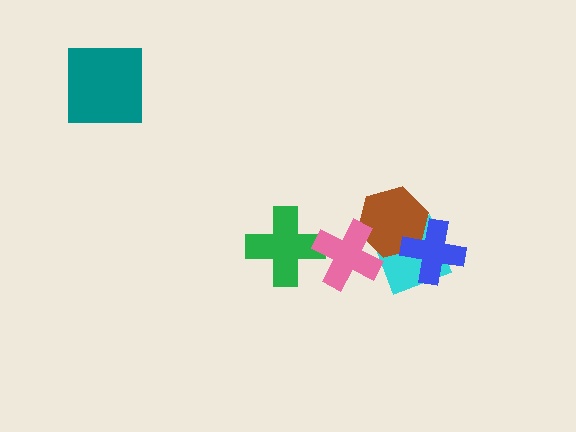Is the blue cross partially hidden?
No, no other shape covers it.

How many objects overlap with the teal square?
0 objects overlap with the teal square.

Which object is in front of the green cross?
The pink cross is in front of the green cross.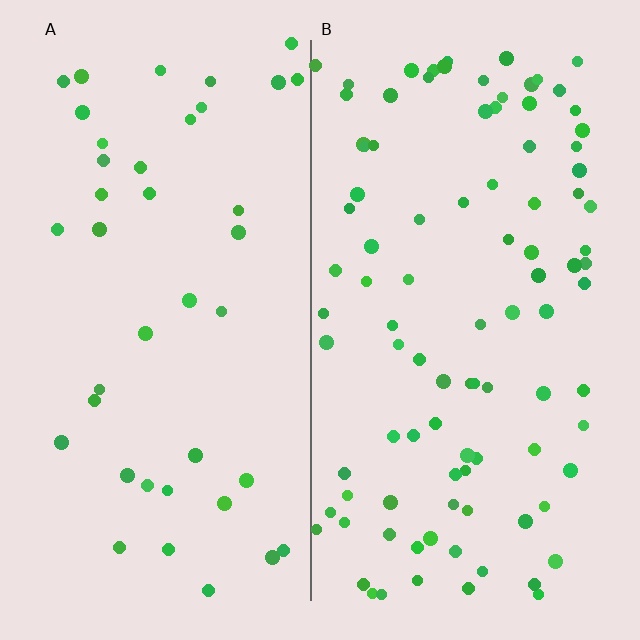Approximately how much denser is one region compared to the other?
Approximately 2.4× — region B over region A.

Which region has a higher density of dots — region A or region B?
B (the right).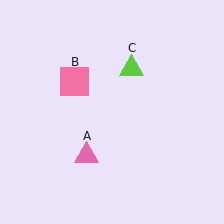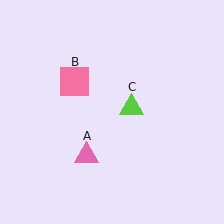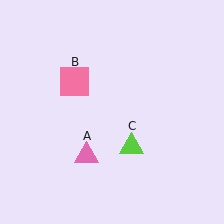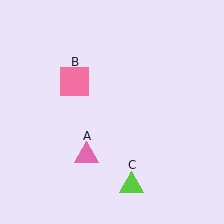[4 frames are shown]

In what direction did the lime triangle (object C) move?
The lime triangle (object C) moved down.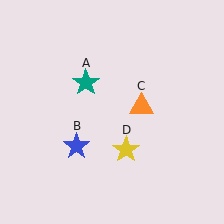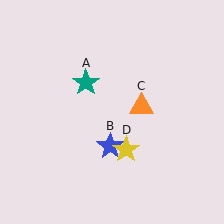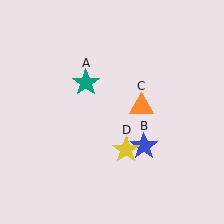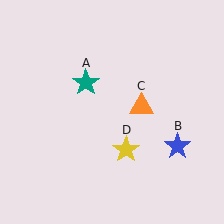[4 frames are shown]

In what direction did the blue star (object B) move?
The blue star (object B) moved right.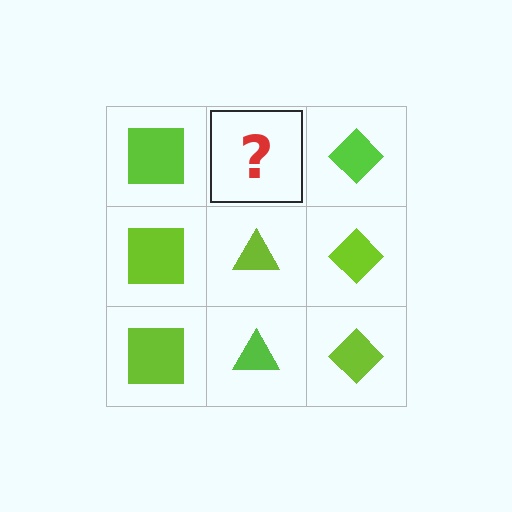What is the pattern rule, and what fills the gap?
The rule is that each column has a consistent shape. The gap should be filled with a lime triangle.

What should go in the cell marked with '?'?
The missing cell should contain a lime triangle.